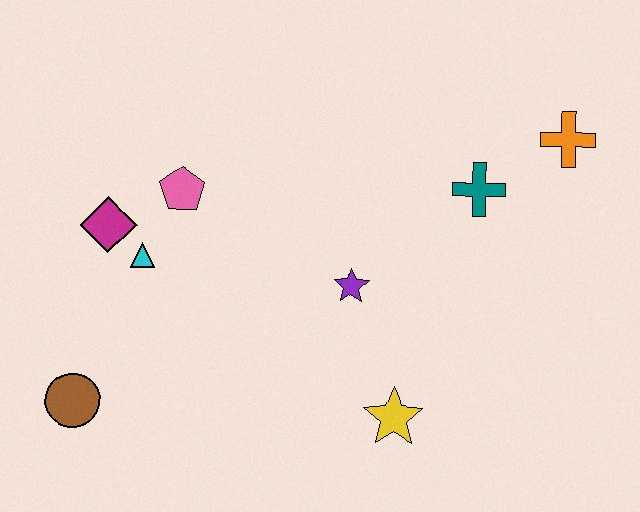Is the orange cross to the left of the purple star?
No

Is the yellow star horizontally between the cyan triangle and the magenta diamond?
No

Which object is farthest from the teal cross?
The brown circle is farthest from the teal cross.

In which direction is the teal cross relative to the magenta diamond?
The teal cross is to the right of the magenta diamond.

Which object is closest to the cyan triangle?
The magenta diamond is closest to the cyan triangle.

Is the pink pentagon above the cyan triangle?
Yes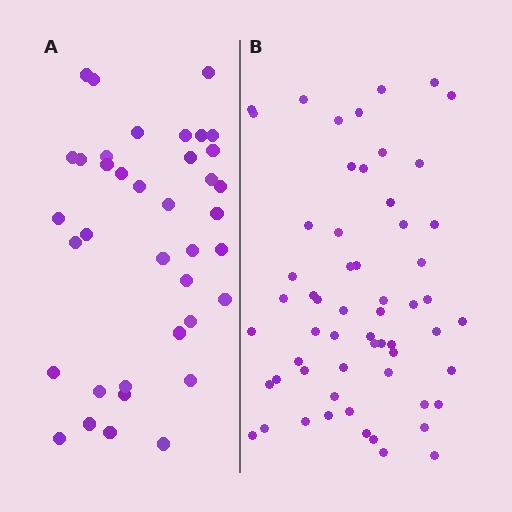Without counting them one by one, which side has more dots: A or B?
Region B (the right region) has more dots.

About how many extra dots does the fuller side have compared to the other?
Region B has approximately 20 more dots than region A.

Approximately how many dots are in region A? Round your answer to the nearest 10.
About 40 dots. (The exact count is 38, which rounds to 40.)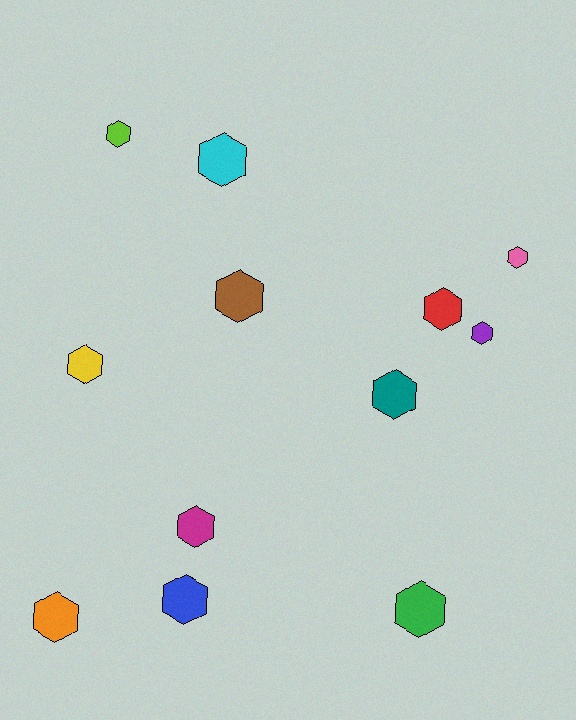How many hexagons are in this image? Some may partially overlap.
There are 12 hexagons.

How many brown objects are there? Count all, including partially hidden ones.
There is 1 brown object.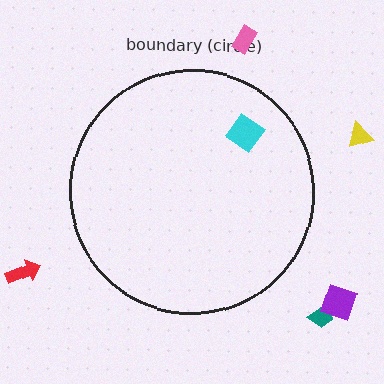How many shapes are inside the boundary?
1 inside, 5 outside.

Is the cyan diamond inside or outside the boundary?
Inside.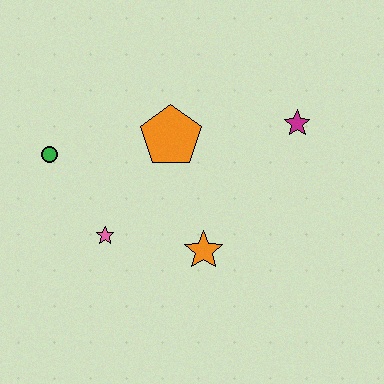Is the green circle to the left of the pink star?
Yes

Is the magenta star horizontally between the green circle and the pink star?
No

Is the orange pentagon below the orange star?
No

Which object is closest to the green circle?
The pink star is closest to the green circle.